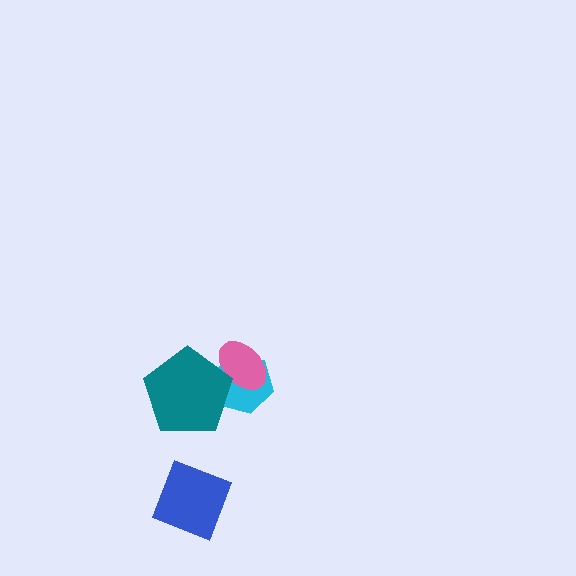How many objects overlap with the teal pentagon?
2 objects overlap with the teal pentagon.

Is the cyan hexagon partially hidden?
Yes, it is partially covered by another shape.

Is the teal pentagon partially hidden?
No, no other shape covers it.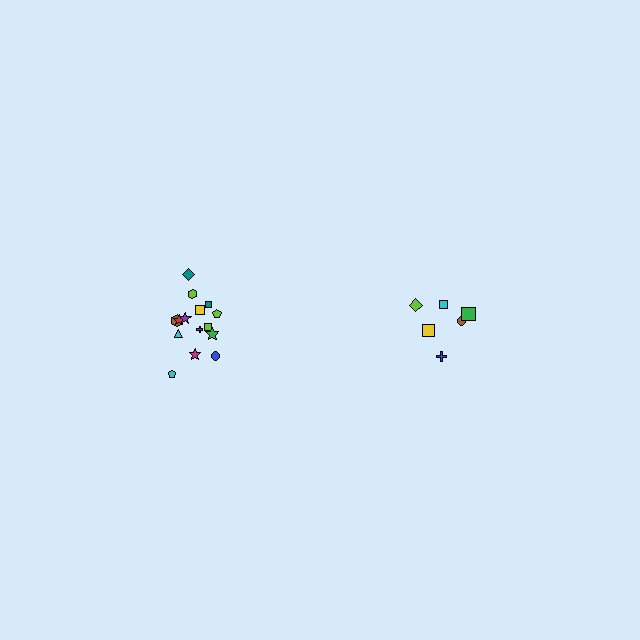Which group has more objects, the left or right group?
The left group.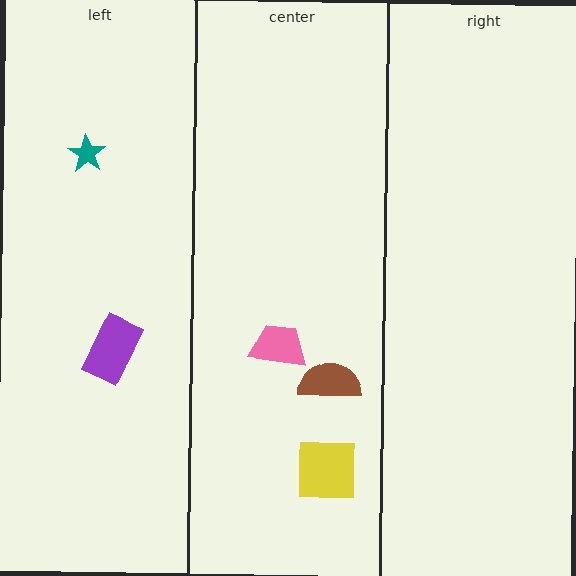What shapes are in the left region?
The purple rectangle, the teal star.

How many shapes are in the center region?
3.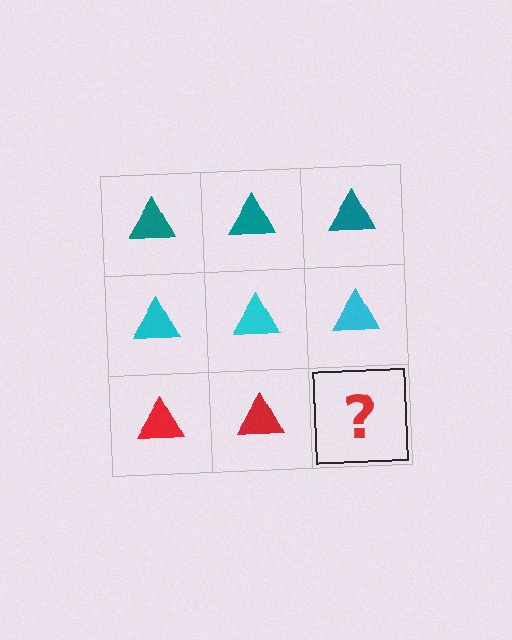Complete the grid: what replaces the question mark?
The question mark should be replaced with a red triangle.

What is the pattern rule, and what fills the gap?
The rule is that each row has a consistent color. The gap should be filled with a red triangle.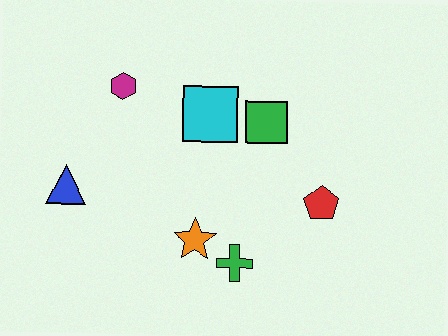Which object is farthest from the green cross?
The magenta hexagon is farthest from the green cross.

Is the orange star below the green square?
Yes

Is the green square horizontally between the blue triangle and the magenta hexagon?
No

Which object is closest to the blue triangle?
The magenta hexagon is closest to the blue triangle.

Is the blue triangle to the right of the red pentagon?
No